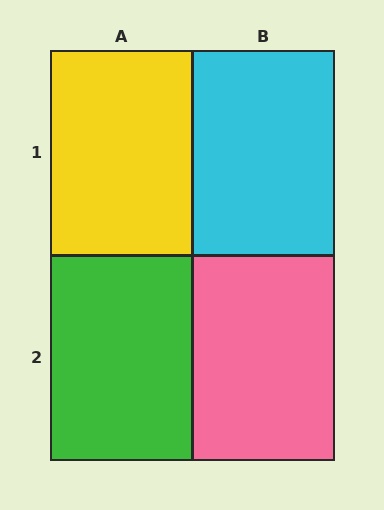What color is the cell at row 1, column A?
Yellow.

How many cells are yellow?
1 cell is yellow.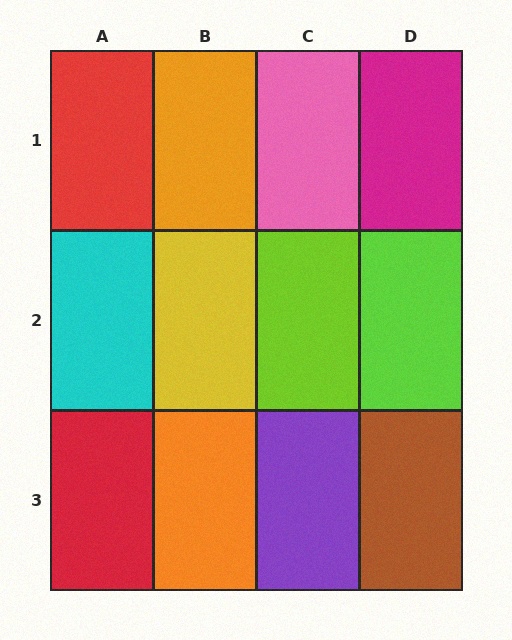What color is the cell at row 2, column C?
Lime.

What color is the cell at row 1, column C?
Pink.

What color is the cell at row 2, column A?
Cyan.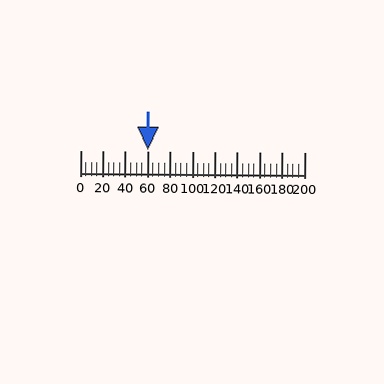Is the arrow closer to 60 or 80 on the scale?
The arrow is closer to 60.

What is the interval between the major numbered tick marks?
The major tick marks are spaced 20 units apart.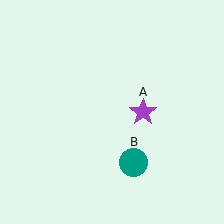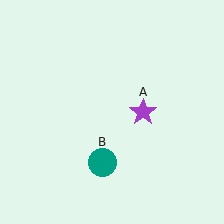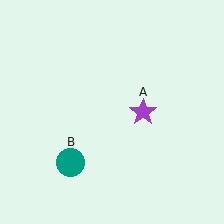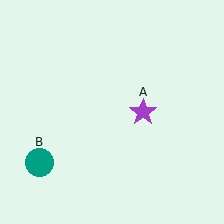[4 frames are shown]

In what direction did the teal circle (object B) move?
The teal circle (object B) moved left.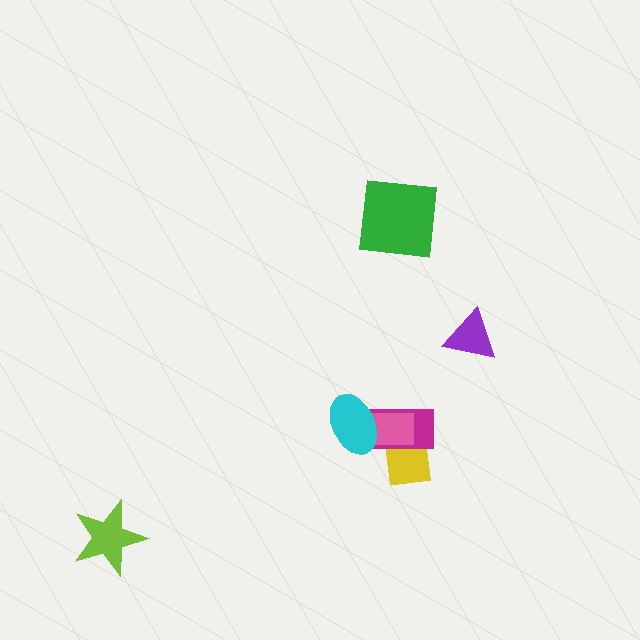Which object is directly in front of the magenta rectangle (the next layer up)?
The pink rectangle is directly in front of the magenta rectangle.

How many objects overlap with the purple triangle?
0 objects overlap with the purple triangle.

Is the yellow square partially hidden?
Yes, it is partially covered by another shape.